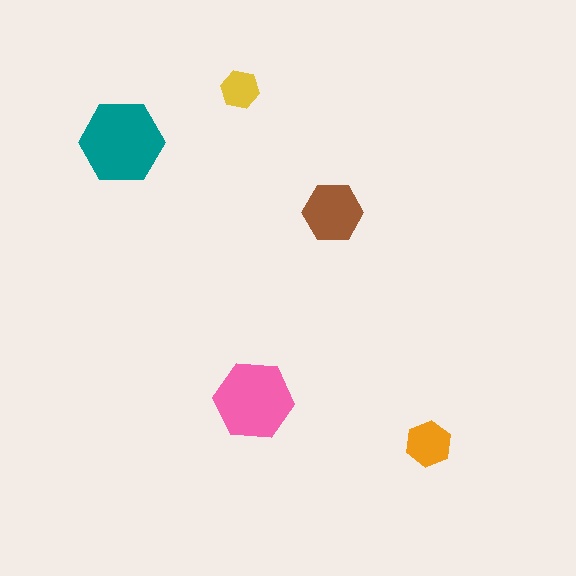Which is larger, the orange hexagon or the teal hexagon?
The teal one.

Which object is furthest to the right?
The orange hexagon is rightmost.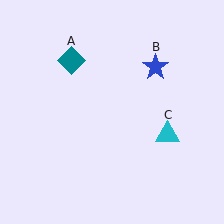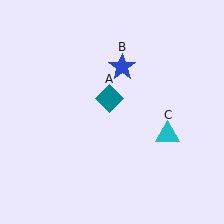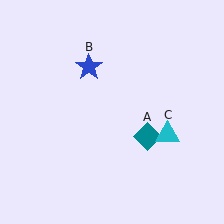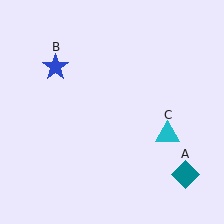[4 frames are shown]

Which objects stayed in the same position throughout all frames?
Cyan triangle (object C) remained stationary.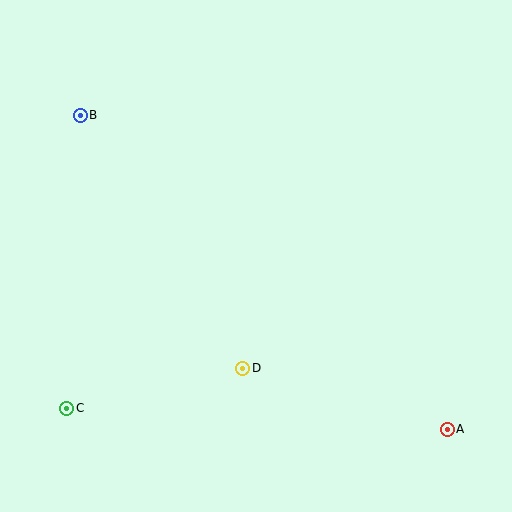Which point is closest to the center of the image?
Point D at (243, 368) is closest to the center.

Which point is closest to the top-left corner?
Point B is closest to the top-left corner.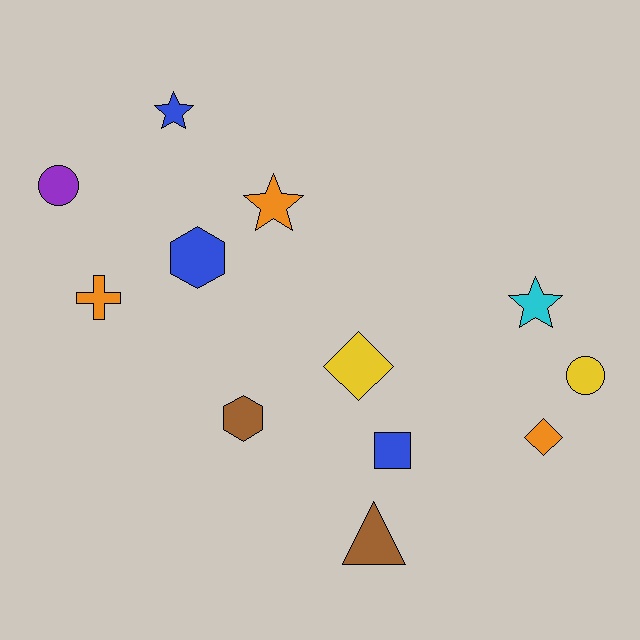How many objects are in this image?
There are 12 objects.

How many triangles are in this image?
There is 1 triangle.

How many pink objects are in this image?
There are no pink objects.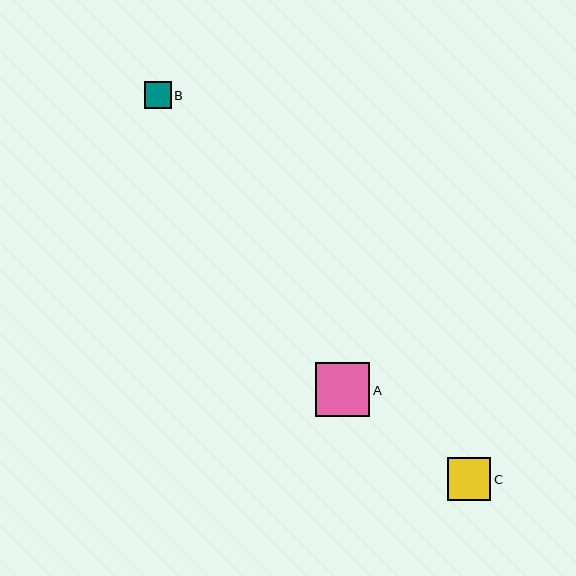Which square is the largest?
Square A is the largest with a size of approximately 54 pixels.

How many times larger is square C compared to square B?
Square C is approximately 1.6 times the size of square B.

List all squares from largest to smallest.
From largest to smallest: A, C, B.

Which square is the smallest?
Square B is the smallest with a size of approximately 27 pixels.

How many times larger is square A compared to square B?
Square A is approximately 2.0 times the size of square B.